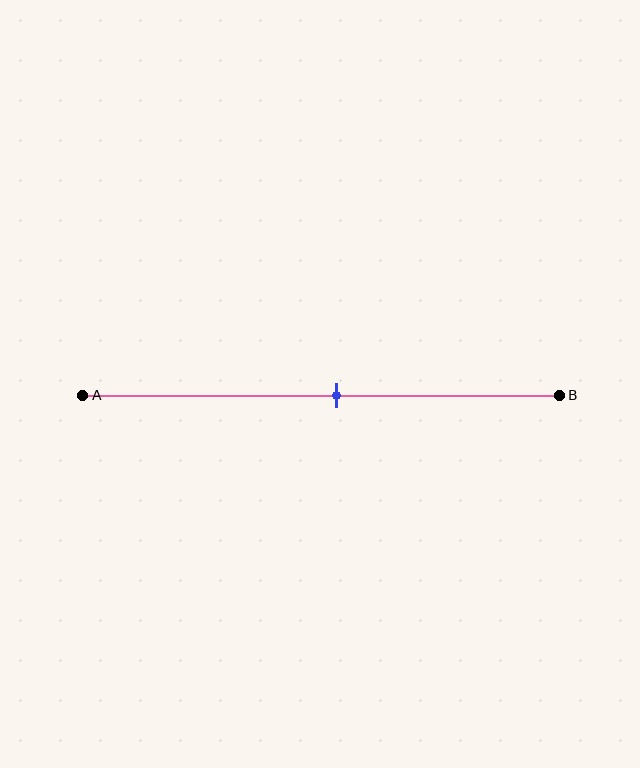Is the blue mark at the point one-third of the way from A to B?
No, the mark is at about 55% from A, not at the 33% one-third point.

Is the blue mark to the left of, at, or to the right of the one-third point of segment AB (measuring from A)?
The blue mark is to the right of the one-third point of segment AB.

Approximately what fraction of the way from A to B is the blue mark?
The blue mark is approximately 55% of the way from A to B.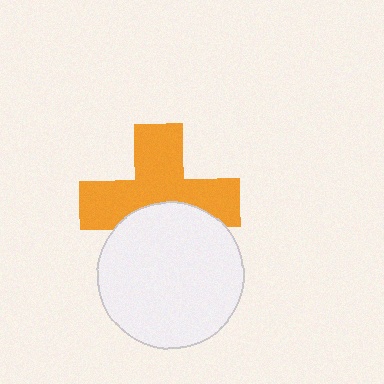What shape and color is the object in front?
The object in front is a white circle.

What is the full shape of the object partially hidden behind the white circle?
The partially hidden object is an orange cross.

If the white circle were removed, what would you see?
You would see the complete orange cross.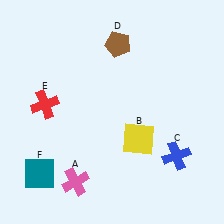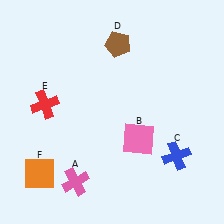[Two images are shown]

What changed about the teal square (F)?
In Image 1, F is teal. In Image 2, it changed to orange.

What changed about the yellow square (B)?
In Image 1, B is yellow. In Image 2, it changed to pink.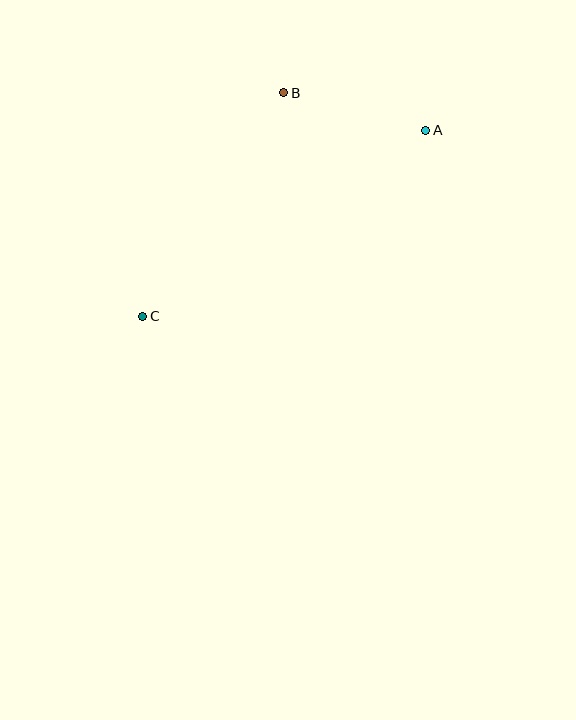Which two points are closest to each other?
Points A and B are closest to each other.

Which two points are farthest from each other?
Points A and C are farthest from each other.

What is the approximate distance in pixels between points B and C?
The distance between B and C is approximately 264 pixels.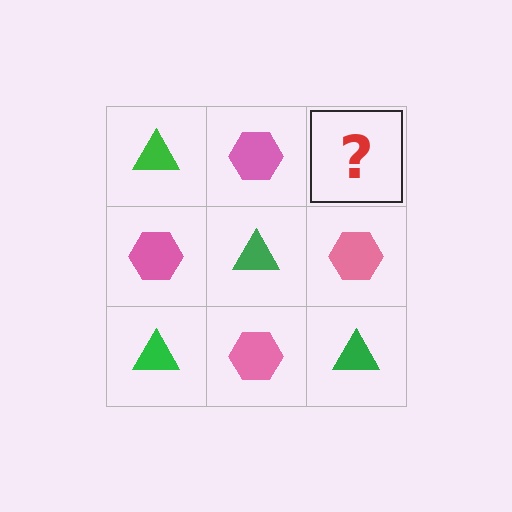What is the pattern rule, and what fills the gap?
The rule is that it alternates green triangle and pink hexagon in a checkerboard pattern. The gap should be filled with a green triangle.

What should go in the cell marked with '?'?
The missing cell should contain a green triangle.